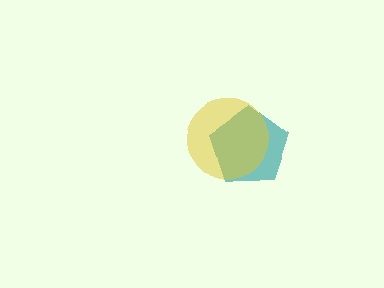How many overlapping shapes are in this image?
There are 2 overlapping shapes in the image.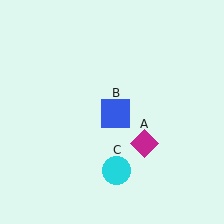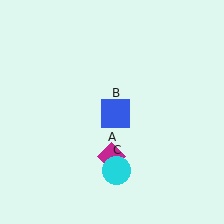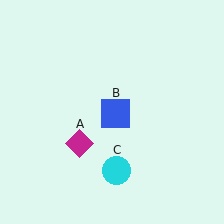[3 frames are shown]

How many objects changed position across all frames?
1 object changed position: magenta diamond (object A).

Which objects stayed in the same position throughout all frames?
Blue square (object B) and cyan circle (object C) remained stationary.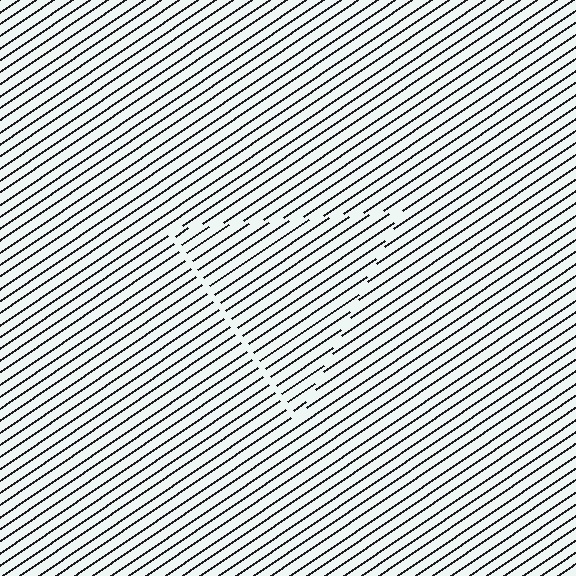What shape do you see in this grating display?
An illusory triangle. The interior of the shape contains the same grating, shifted by half a period — the contour is defined by the phase discontinuity where line-ends from the inner and outer gratings abut.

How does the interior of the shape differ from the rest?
The interior of the shape contains the same grating, shifted by half a period — the contour is defined by the phase discontinuity where line-ends from the inner and outer gratings abut.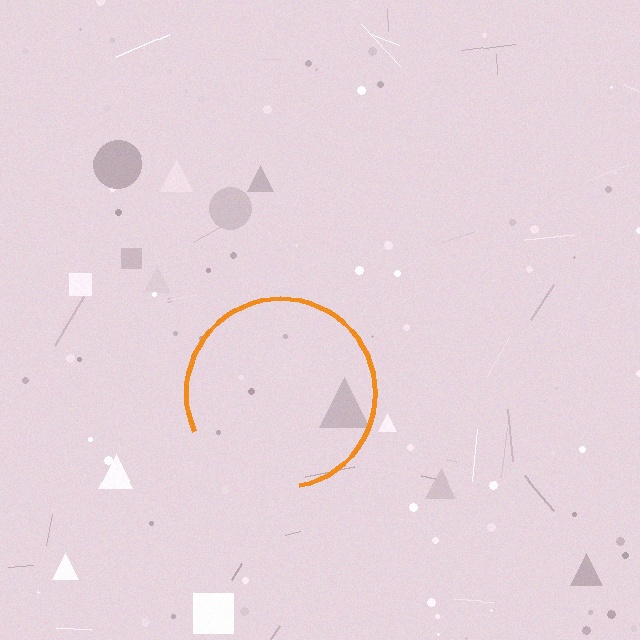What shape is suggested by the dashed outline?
The dashed outline suggests a circle.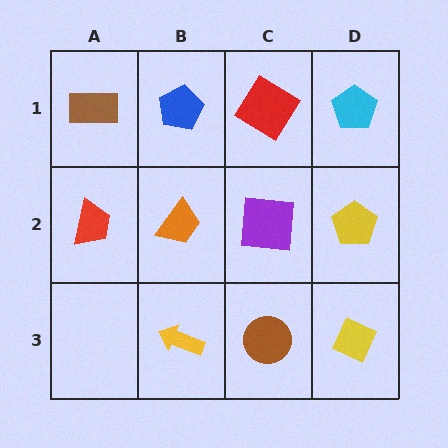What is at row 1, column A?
A brown rectangle.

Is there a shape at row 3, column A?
No, that cell is empty.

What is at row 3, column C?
A brown circle.